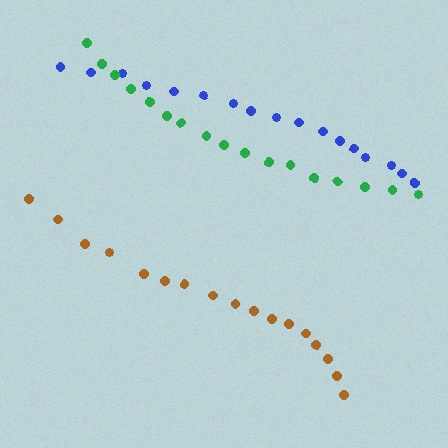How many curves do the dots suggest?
There are 3 distinct paths.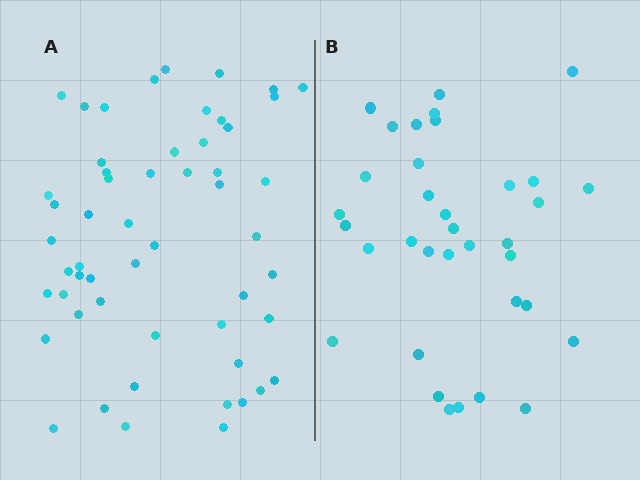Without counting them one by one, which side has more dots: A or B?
Region A (the left region) has more dots.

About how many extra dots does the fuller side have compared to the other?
Region A has approximately 20 more dots than region B.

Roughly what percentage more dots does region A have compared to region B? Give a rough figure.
About 55% more.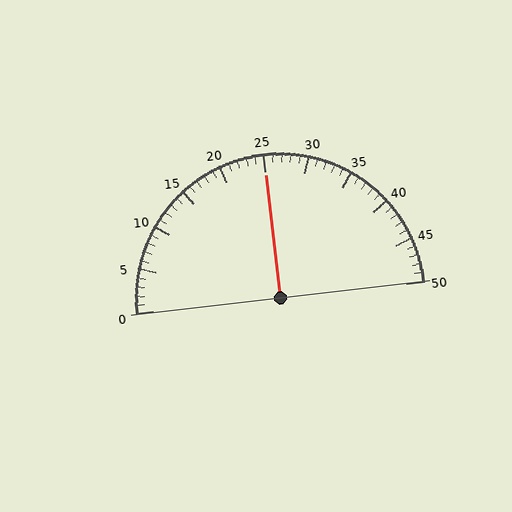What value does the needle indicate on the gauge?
The needle indicates approximately 25.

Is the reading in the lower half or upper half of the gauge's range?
The reading is in the upper half of the range (0 to 50).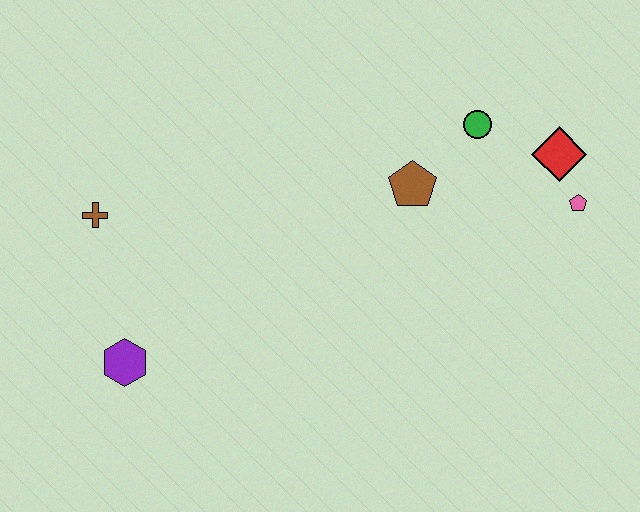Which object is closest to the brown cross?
The purple hexagon is closest to the brown cross.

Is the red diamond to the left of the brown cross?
No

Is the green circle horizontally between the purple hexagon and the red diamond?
Yes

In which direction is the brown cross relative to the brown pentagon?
The brown cross is to the left of the brown pentagon.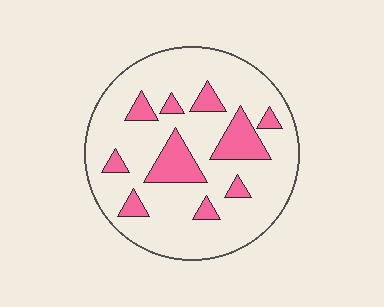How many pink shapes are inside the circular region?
10.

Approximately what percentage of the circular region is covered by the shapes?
Approximately 20%.